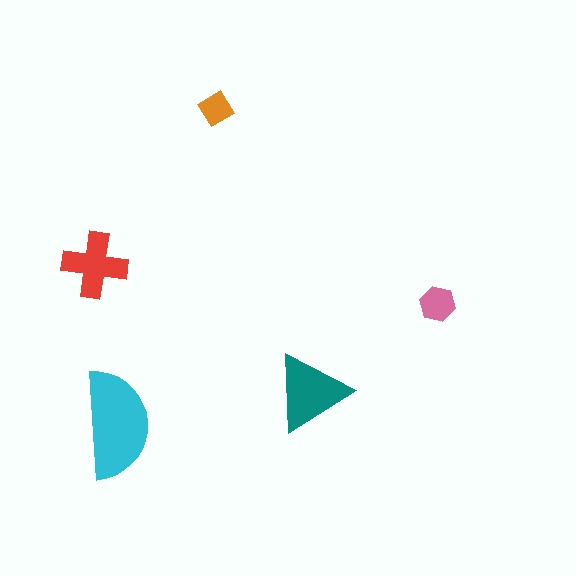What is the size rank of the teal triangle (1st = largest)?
2nd.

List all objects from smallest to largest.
The orange diamond, the pink hexagon, the red cross, the teal triangle, the cyan semicircle.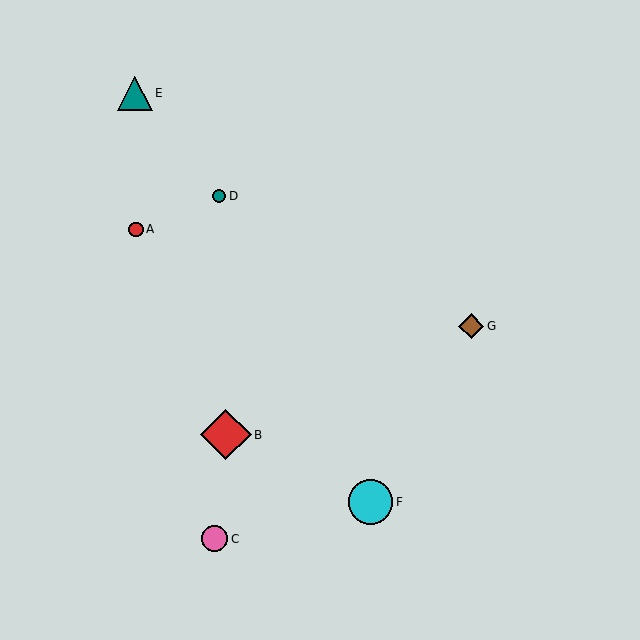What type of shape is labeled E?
Shape E is a teal triangle.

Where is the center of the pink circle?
The center of the pink circle is at (215, 539).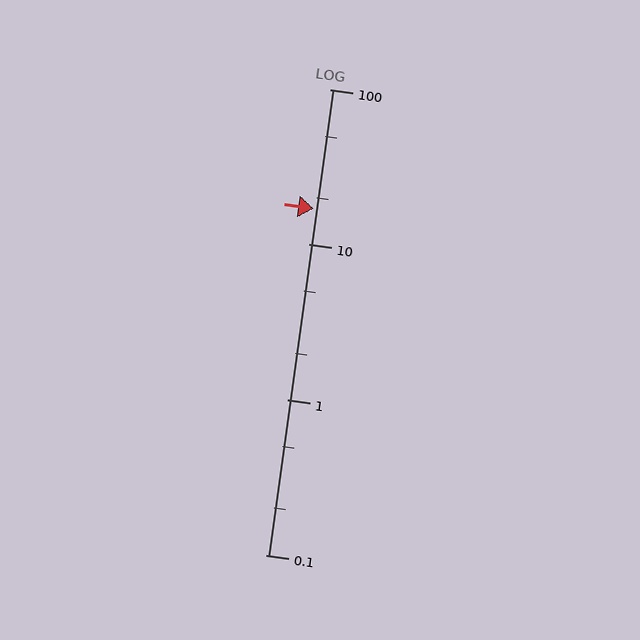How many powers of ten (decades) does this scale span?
The scale spans 3 decades, from 0.1 to 100.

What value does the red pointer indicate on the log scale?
The pointer indicates approximately 17.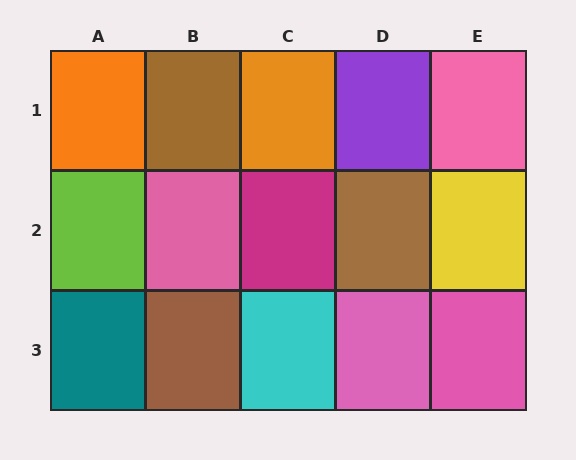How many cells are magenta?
1 cell is magenta.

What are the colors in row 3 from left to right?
Teal, brown, cyan, pink, pink.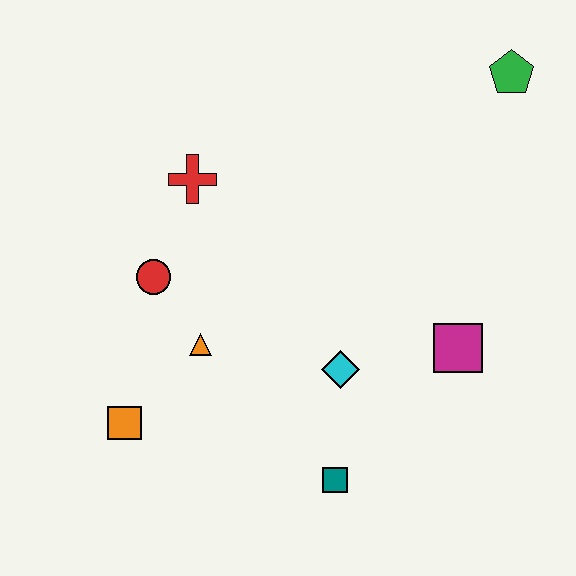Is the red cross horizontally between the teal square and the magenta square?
No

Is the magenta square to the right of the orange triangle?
Yes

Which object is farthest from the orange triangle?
The green pentagon is farthest from the orange triangle.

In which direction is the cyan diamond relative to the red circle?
The cyan diamond is to the right of the red circle.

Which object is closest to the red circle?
The orange triangle is closest to the red circle.